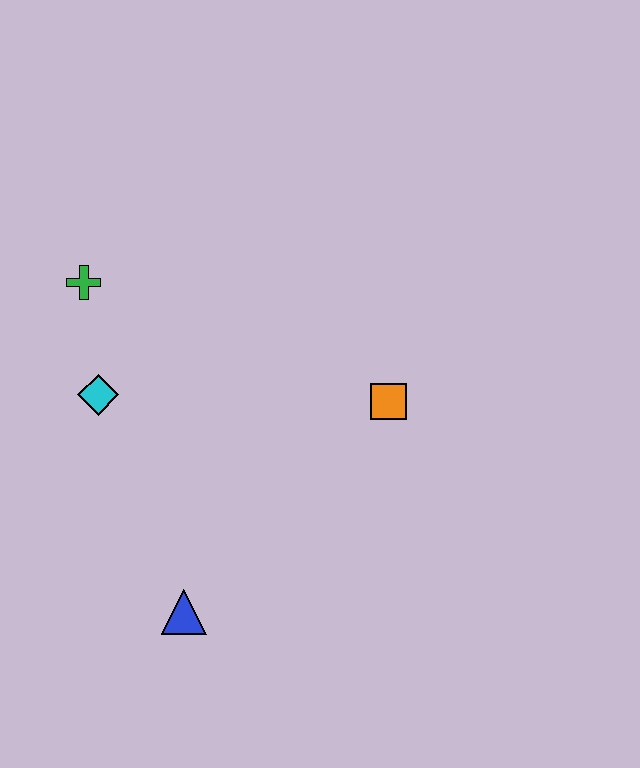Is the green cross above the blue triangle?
Yes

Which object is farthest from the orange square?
The green cross is farthest from the orange square.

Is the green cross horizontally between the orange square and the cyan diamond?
No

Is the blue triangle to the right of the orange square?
No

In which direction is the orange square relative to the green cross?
The orange square is to the right of the green cross.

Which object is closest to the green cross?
The cyan diamond is closest to the green cross.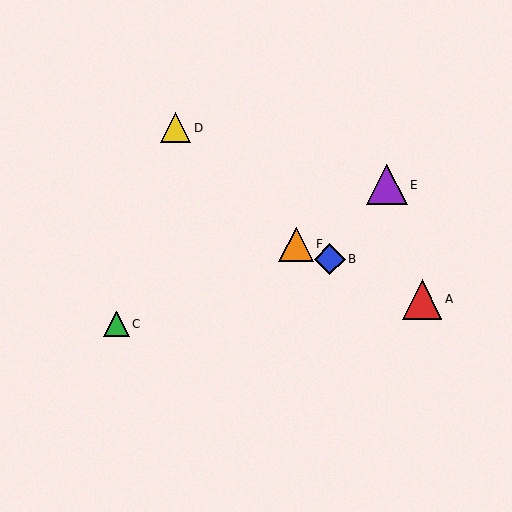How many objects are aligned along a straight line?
3 objects (A, B, F) are aligned along a straight line.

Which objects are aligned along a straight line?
Objects A, B, F are aligned along a straight line.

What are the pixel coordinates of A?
Object A is at (422, 299).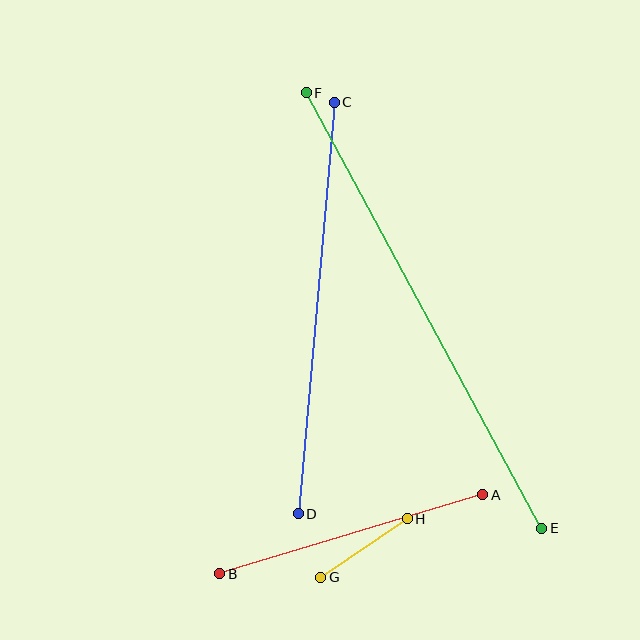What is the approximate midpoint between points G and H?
The midpoint is at approximately (364, 548) pixels.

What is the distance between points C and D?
The distance is approximately 413 pixels.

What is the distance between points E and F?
The distance is approximately 495 pixels.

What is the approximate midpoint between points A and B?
The midpoint is at approximately (351, 534) pixels.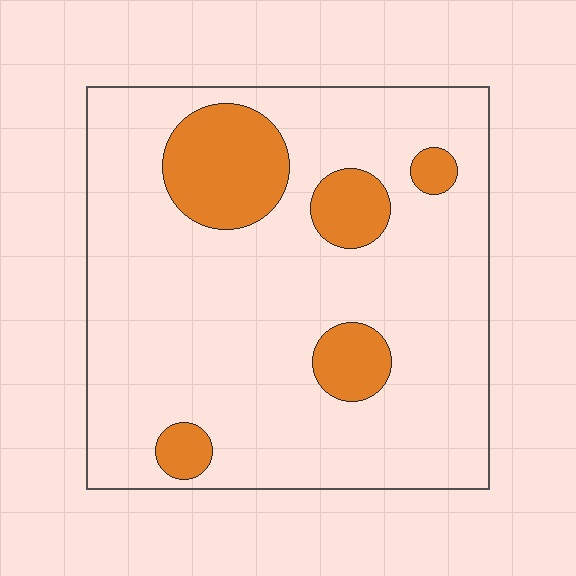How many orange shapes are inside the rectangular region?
5.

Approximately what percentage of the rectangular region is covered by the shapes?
Approximately 15%.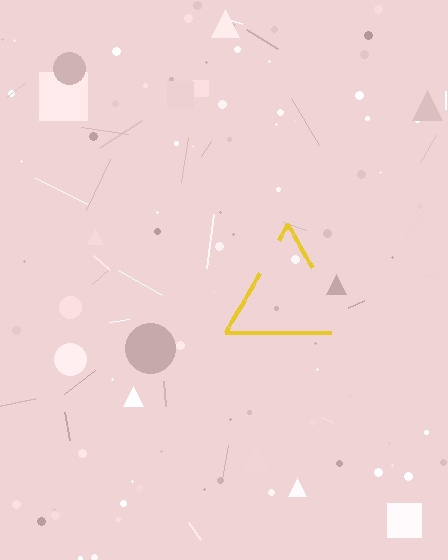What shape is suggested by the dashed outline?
The dashed outline suggests a triangle.